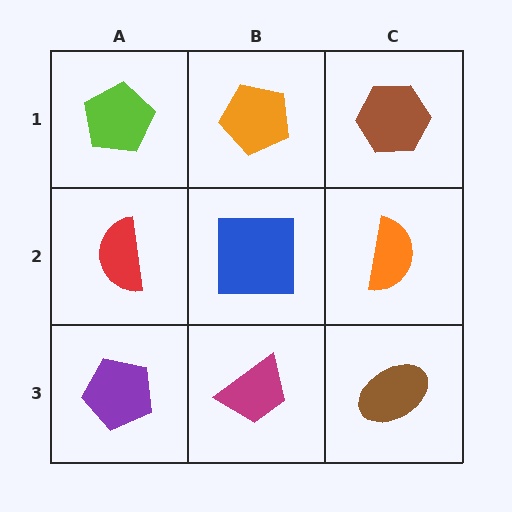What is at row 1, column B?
An orange pentagon.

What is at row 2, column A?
A red semicircle.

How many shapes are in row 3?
3 shapes.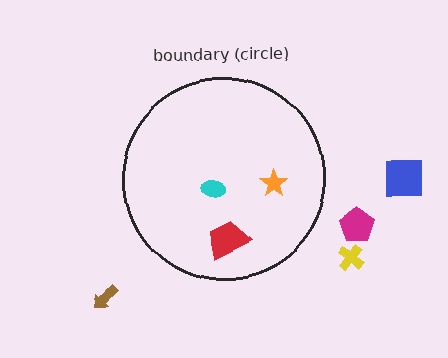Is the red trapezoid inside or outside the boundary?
Inside.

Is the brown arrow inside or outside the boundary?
Outside.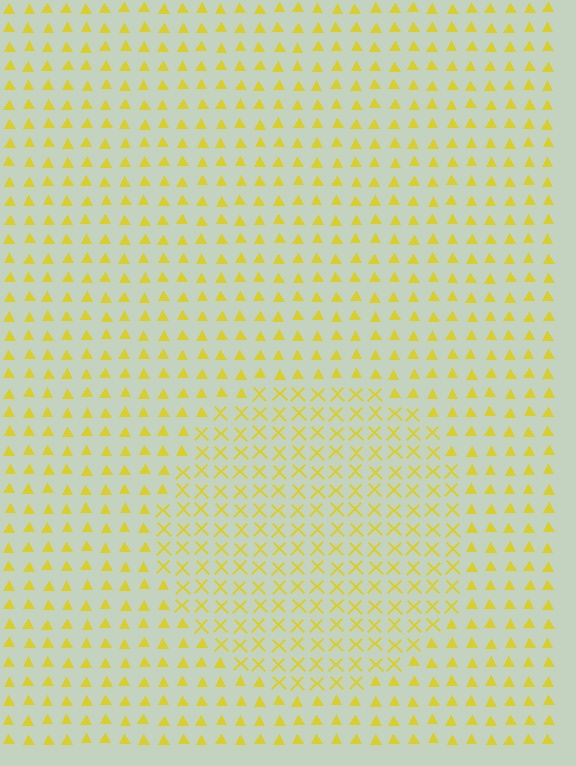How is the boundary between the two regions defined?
The boundary is defined by a change in element shape: X marks inside vs. triangles outside. All elements share the same color and spacing.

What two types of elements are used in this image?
The image uses X marks inside the circle region and triangles outside it.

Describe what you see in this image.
The image is filled with small yellow elements arranged in a uniform grid. A circle-shaped region contains X marks, while the surrounding area contains triangles. The boundary is defined purely by the change in element shape.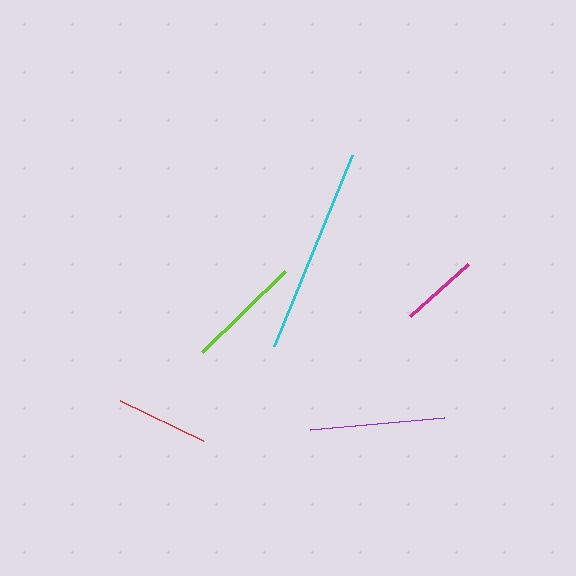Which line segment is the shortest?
The magenta line is the shortest at approximately 79 pixels.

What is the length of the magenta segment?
The magenta segment is approximately 79 pixels long.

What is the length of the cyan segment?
The cyan segment is approximately 206 pixels long.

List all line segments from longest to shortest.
From longest to shortest: cyan, purple, lime, red, magenta.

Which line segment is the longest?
The cyan line is the longest at approximately 206 pixels.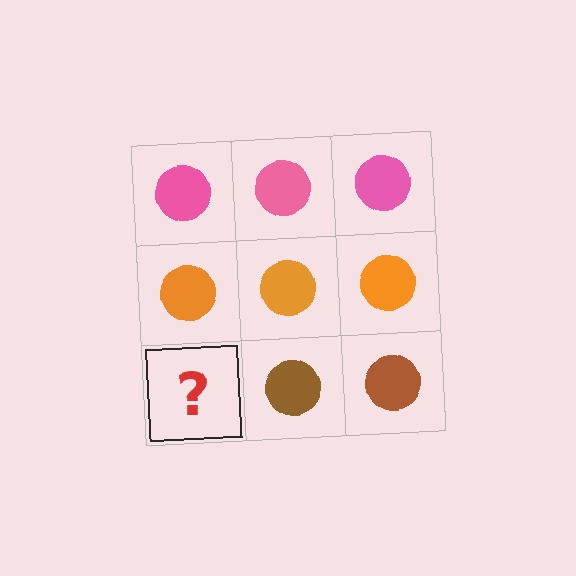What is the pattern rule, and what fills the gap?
The rule is that each row has a consistent color. The gap should be filled with a brown circle.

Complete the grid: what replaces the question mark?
The question mark should be replaced with a brown circle.